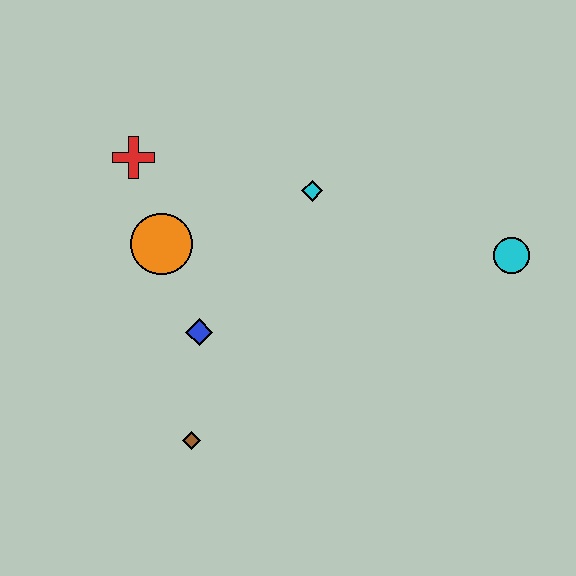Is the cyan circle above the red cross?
No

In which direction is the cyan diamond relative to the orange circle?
The cyan diamond is to the right of the orange circle.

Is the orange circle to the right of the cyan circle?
No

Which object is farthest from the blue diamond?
The cyan circle is farthest from the blue diamond.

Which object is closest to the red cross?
The orange circle is closest to the red cross.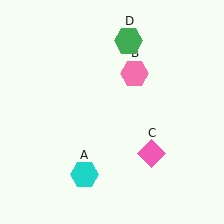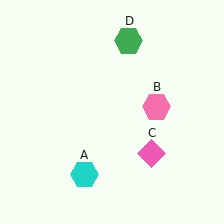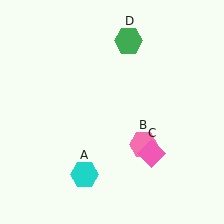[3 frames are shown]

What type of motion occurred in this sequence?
The pink hexagon (object B) rotated clockwise around the center of the scene.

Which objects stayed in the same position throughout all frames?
Cyan hexagon (object A) and pink diamond (object C) and green hexagon (object D) remained stationary.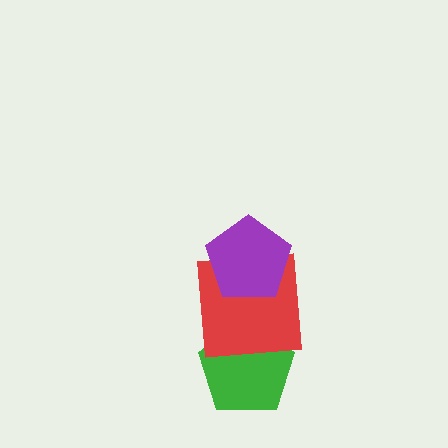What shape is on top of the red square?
The purple pentagon is on top of the red square.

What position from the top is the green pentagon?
The green pentagon is 3rd from the top.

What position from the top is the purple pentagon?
The purple pentagon is 1st from the top.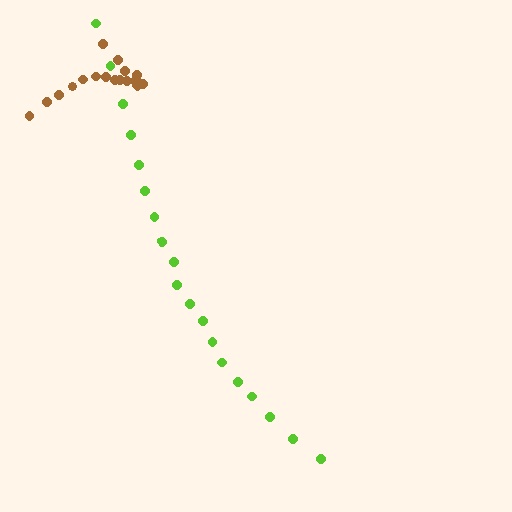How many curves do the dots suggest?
There are 2 distinct paths.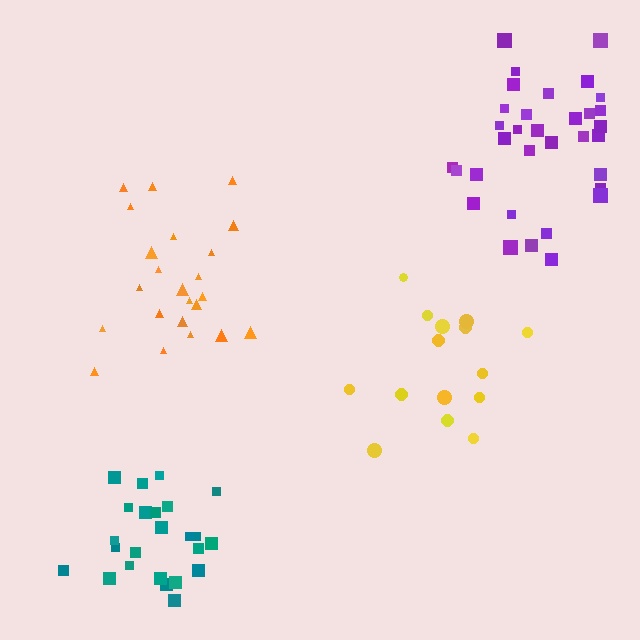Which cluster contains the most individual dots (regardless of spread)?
Purple (34).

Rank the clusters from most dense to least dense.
teal, orange, purple, yellow.